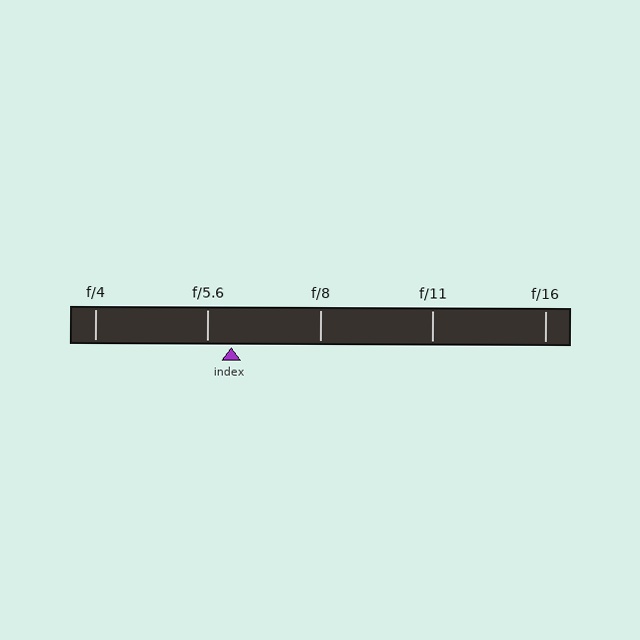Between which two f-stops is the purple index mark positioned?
The index mark is between f/5.6 and f/8.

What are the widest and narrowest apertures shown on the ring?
The widest aperture shown is f/4 and the narrowest is f/16.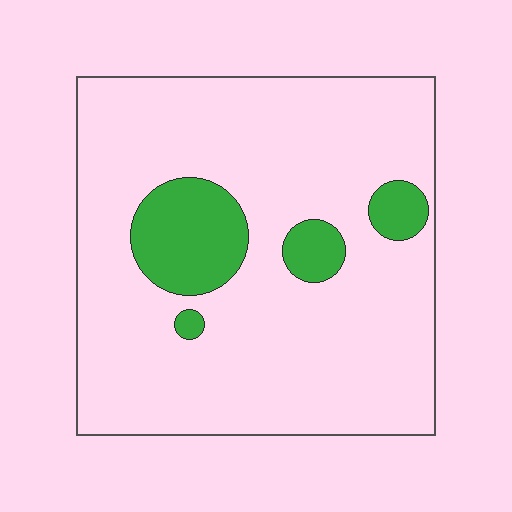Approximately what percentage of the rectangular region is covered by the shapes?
Approximately 15%.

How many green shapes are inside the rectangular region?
4.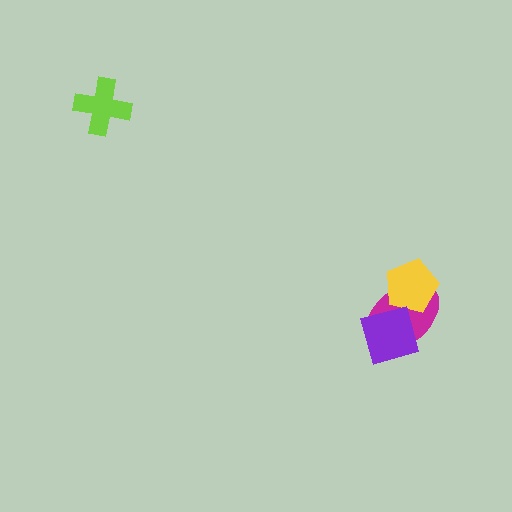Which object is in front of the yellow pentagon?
The purple diamond is in front of the yellow pentagon.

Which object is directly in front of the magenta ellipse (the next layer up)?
The yellow pentagon is directly in front of the magenta ellipse.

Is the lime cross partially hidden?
No, no other shape covers it.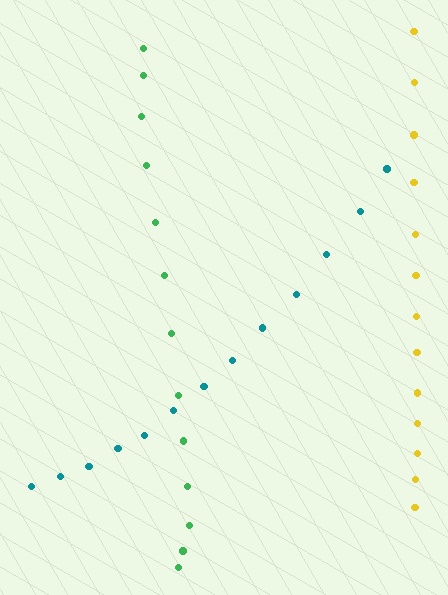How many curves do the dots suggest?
There are 3 distinct paths.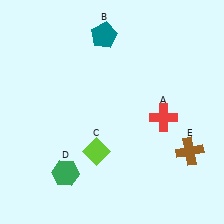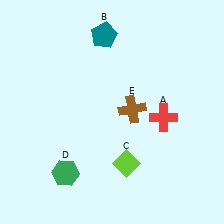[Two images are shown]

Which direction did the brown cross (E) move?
The brown cross (E) moved left.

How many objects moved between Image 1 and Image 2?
2 objects moved between the two images.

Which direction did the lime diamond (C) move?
The lime diamond (C) moved right.